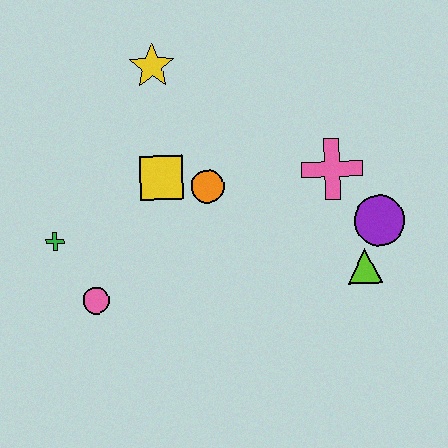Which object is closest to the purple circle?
The lime triangle is closest to the purple circle.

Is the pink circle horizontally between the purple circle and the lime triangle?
No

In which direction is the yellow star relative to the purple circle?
The yellow star is to the left of the purple circle.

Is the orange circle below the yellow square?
Yes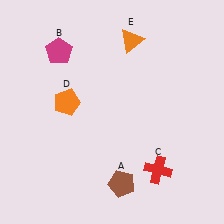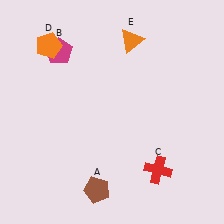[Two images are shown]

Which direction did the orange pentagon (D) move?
The orange pentagon (D) moved up.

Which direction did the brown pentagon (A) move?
The brown pentagon (A) moved left.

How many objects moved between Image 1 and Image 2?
2 objects moved between the two images.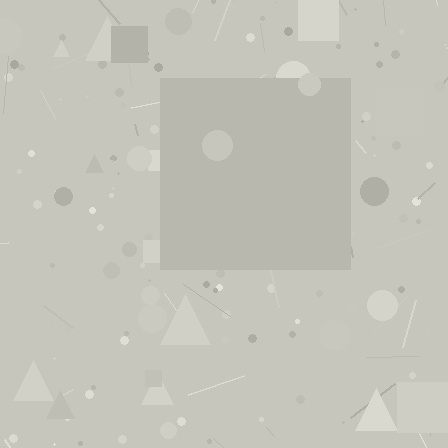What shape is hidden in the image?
A square is hidden in the image.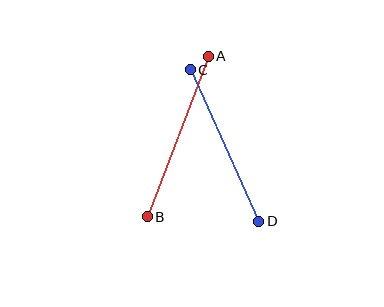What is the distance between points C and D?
The distance is approximately 166 pixels.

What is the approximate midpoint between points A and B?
The midpoint is at approximately (178, 137) pixels.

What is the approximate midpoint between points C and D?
The midpoint is at approximately (224, 145) pixels.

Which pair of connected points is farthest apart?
Points A and B are farthest apart.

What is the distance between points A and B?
The distance is approximately 172 pixels.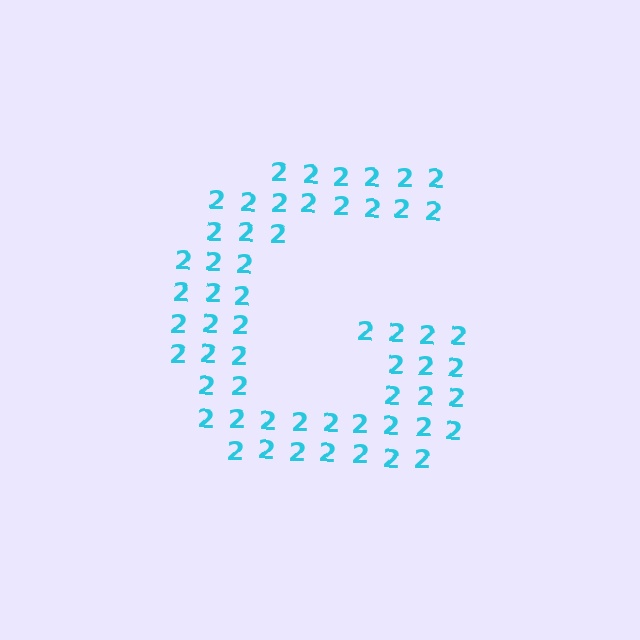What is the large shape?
The large shape is the letter G.